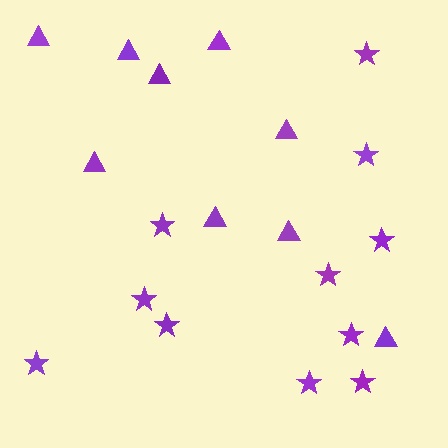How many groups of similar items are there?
There are 2 groups: one group of stars (11) and one group of triangles (9).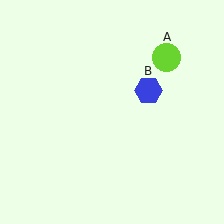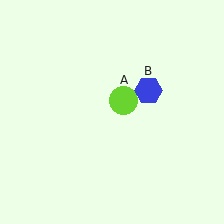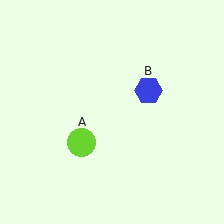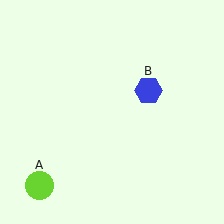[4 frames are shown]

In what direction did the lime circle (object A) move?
The lime circle (object A) moved down and to the left.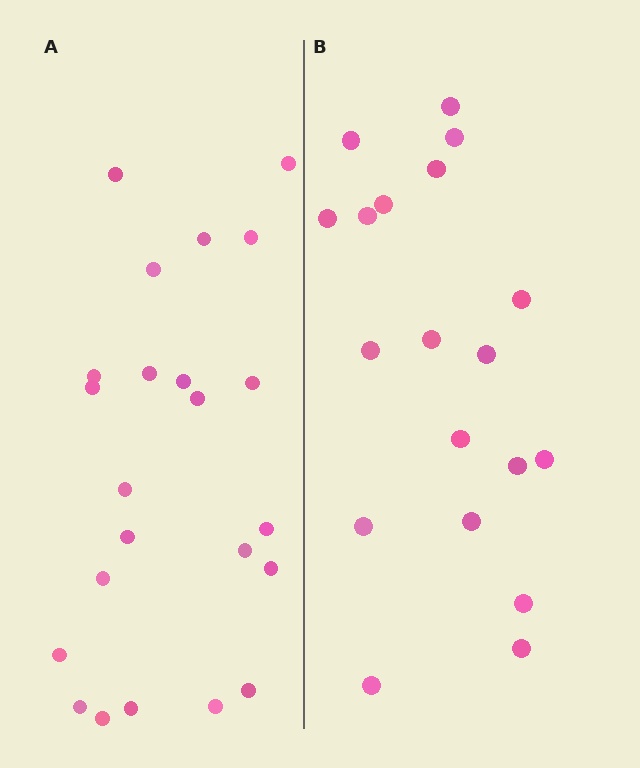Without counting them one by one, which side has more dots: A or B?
Region A (the left region) has more dots.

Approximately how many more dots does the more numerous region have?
Region A has about 4 more dots than region B.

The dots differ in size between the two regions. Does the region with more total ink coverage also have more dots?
No. Region B has more total ink coverage because its dots are larger, but region A actually contains more individual dots. Total area can be misleading — the number of items is what matters here.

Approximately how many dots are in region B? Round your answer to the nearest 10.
About 20 dots. (The exact count is 19, which rounds to 20.)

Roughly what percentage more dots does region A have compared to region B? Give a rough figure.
About 20% more.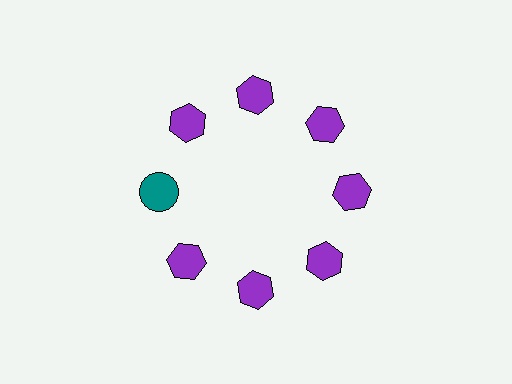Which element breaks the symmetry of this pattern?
The teal circle at roughly the 9 o'clock position breaks the symmetry. All other shapes are purple hexagons.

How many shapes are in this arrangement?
There are 8 shapes arranged in a ring pattern.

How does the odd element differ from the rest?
It differs in both color (teal instead of purple) and shape (circle instead of hexagon).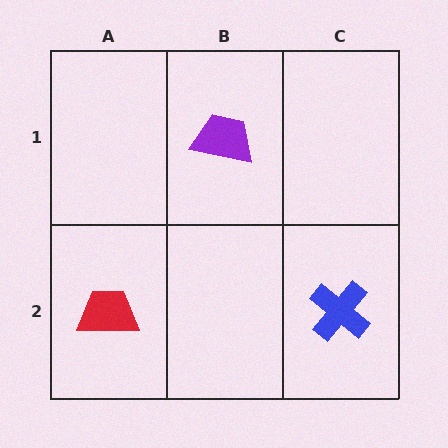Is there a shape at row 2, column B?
No, that cell is empty.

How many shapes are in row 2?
2 shapes.